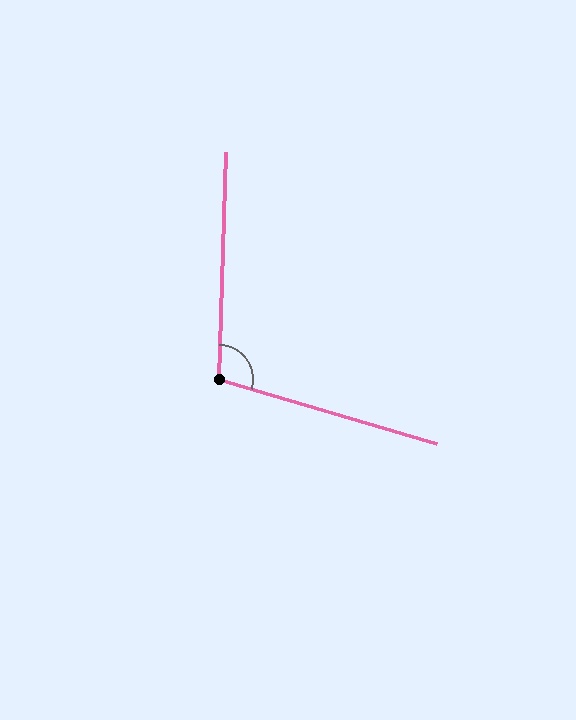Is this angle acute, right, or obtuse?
It is obtuse.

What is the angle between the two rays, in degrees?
Approximately 104 degrees.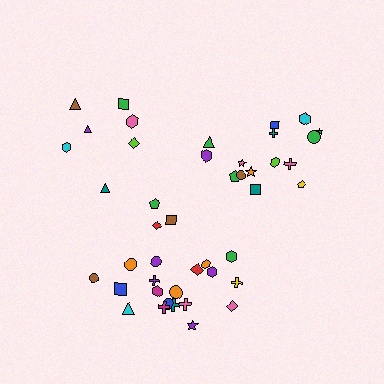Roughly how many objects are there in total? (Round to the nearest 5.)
Roughly 45 objects in total.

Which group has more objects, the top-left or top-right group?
The top-right group.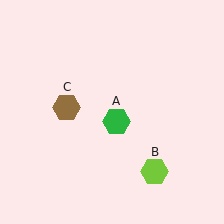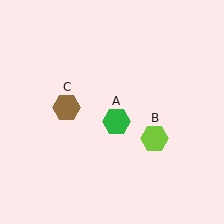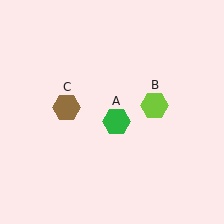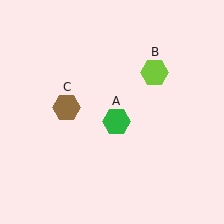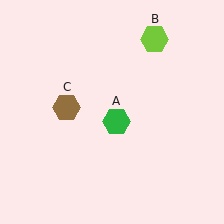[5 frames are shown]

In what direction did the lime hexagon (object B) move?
The lime hexagon (object B) moved up.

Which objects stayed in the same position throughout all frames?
Green hexagon (object A) and brown hexagon (object C) remained stationary.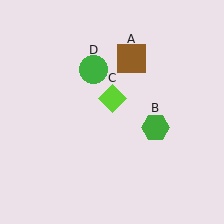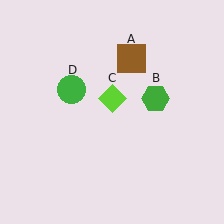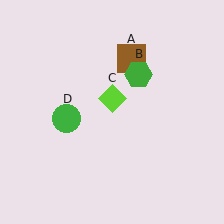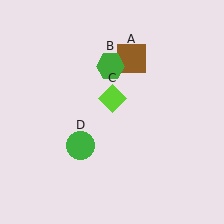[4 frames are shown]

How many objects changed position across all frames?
2 objects changed position: green hexagon (object B), green circle (object D).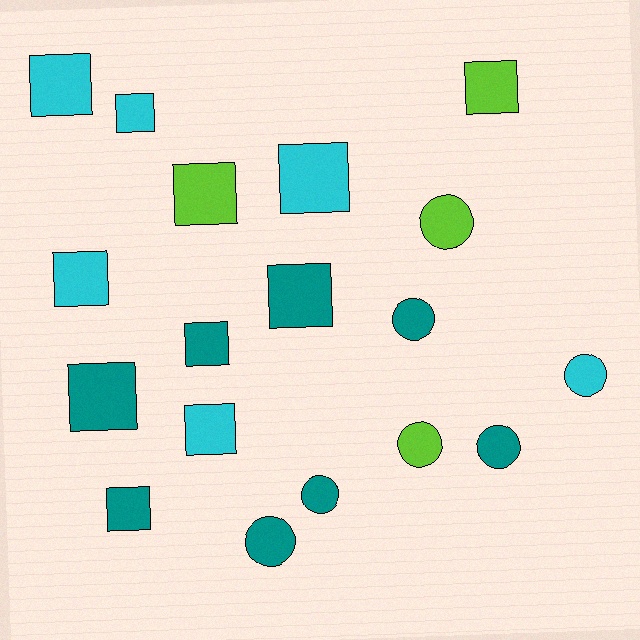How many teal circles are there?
There are 4 teal circles.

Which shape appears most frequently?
Square, with 11 objects.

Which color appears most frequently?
Teal, with 8 objects.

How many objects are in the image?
There are 18 objects.